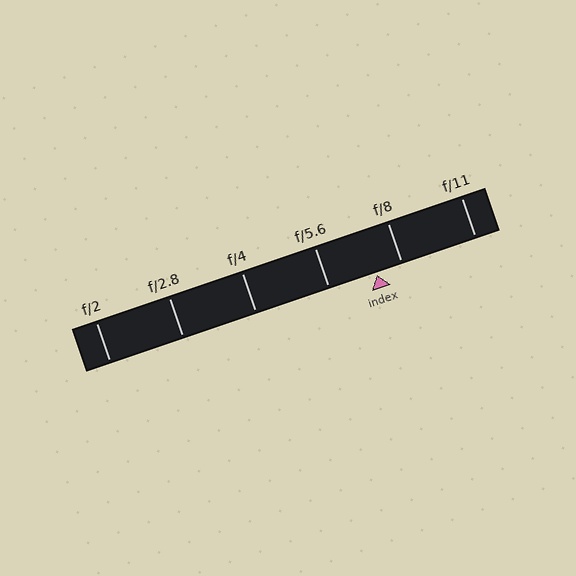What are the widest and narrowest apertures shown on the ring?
The widest aperture shown is f/2 and the narrowest is f/11.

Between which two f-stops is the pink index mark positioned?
The index mark is between f/5.6 and f/8.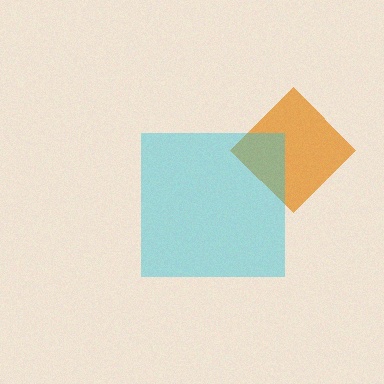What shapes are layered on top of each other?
The layered shapes are: an orange diamond, a cyan square.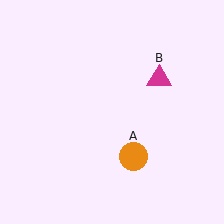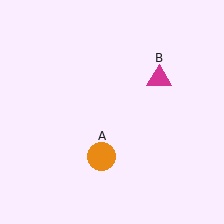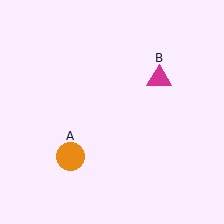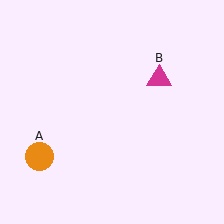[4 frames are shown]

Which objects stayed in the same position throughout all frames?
Magenta triangle (object B) remained stationary.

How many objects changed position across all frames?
1 object changed position: orange circle (object A).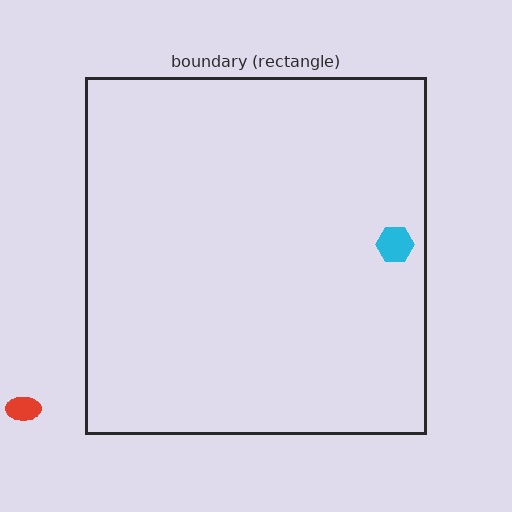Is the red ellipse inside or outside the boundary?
Outside.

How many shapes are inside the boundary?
1 inside, 1 outside.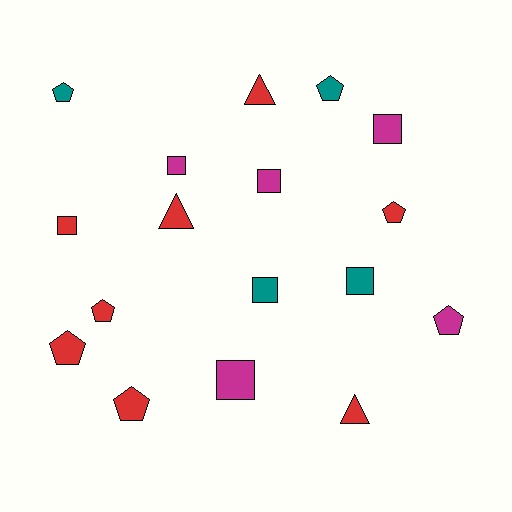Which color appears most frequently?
Red, with 8 objects.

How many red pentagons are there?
There are 4 red pentagons.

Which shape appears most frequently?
Pentagon, with 7 objects.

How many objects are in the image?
There are 17 objects.